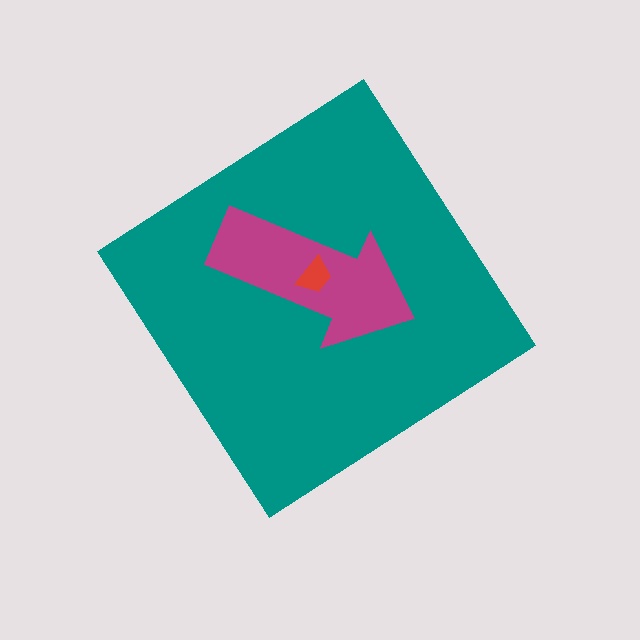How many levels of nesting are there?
3.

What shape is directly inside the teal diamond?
The magenta arrow.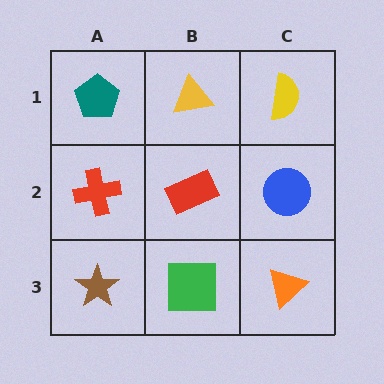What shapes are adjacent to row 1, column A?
A red cross (row 2, column A), a yellow triangle (row 1, column B).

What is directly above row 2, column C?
A yellow semicircle.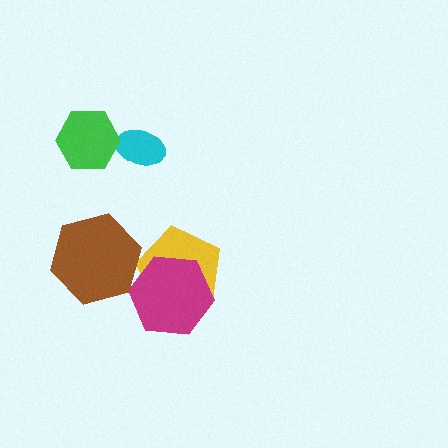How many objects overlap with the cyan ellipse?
0 objects overlap with the cyan ellipse.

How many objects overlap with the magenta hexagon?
1 object overlaps with the magenta hexagon.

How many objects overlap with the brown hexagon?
0 objects overlap with the brown hexagon.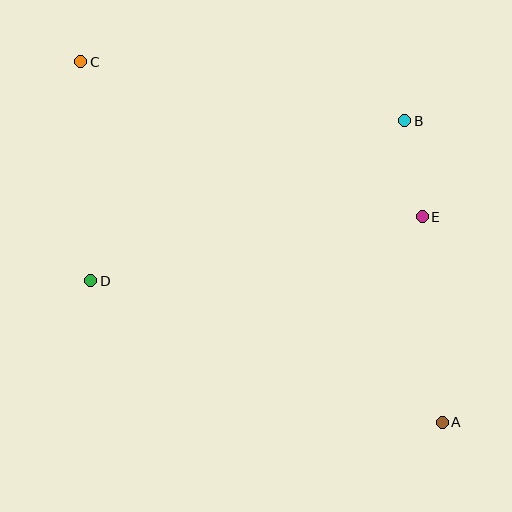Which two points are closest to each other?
Points B and E are closest to each other.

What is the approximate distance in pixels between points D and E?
The distance between D and E is approximately 337 pixels.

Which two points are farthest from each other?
Points A and C are farthest from each other.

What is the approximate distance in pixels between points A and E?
The distance between A and E is approximately 206 pixels.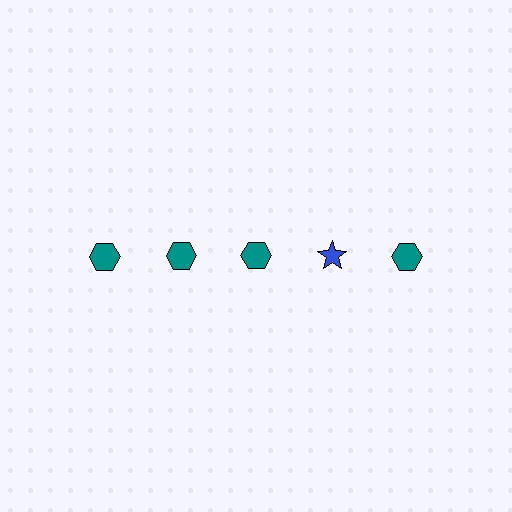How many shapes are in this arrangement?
There are 5 shapes arranged in a grid pattern.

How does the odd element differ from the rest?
It differs in both color (blue instead of teal) and shape (star instead of hexagon).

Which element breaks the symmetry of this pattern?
The blue star in the top row, second from right column breaks the symmetry. All other shapes are teal hexagons.